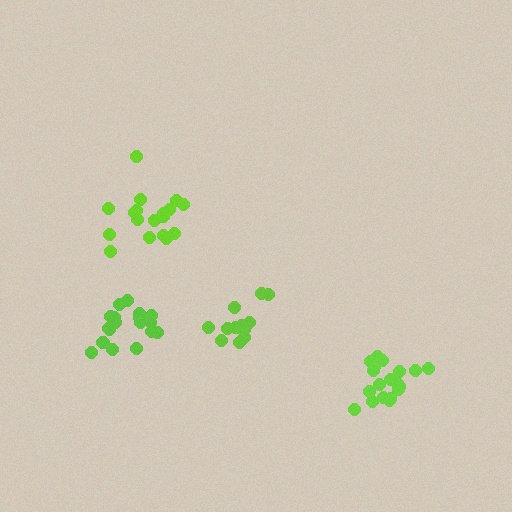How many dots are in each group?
Group 1: 19 dots, Group 2: 18 dots, Group 3: 18 dots, Group 4: 14 dots (69 total).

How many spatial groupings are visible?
There are 4 spatial groupings.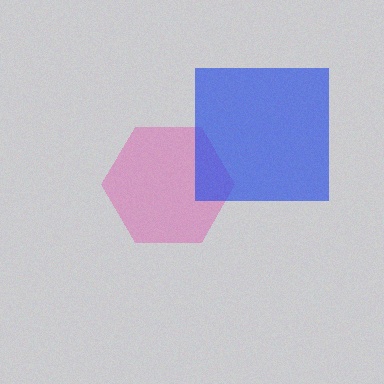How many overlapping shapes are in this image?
There are 2 overlapping shapes in the image.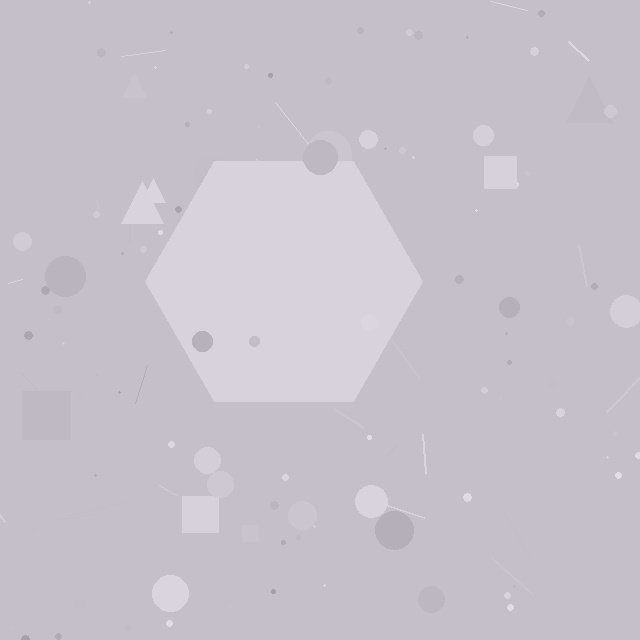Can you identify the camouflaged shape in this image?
The camouflaged shape is a hexagon.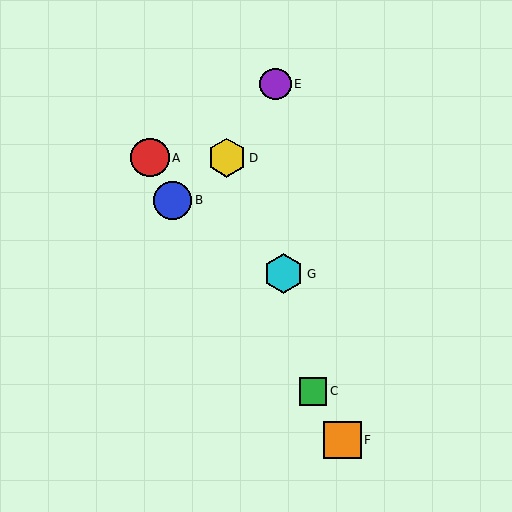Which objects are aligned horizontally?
Objects A, D are aligned horizontally.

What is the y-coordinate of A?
Object A is at y≈158.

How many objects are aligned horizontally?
2 objects (A, D) are aligned horizontally.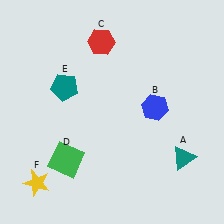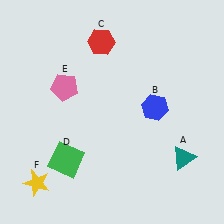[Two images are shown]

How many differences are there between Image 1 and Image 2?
There is 1 difference between the two images.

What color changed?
The pentagon (E) changed from teal in Image 1 to pink in Image 2.